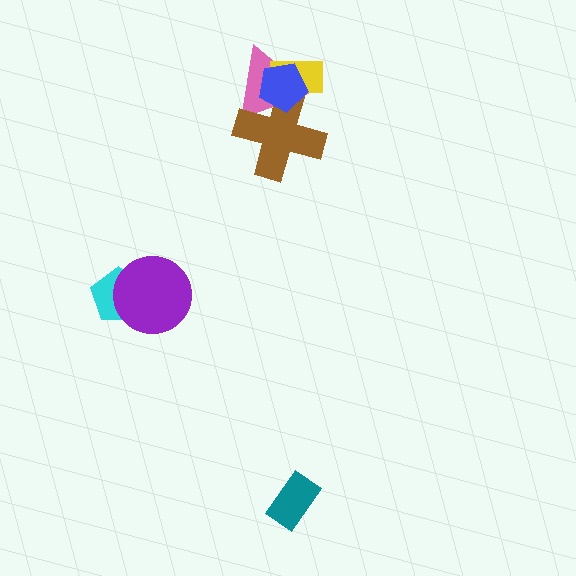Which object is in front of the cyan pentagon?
The purple circle is in front of the cyan pentagon.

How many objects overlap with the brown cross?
3 objects overlap with the brown cross.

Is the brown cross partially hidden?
Yes, it is partially covered by another shape.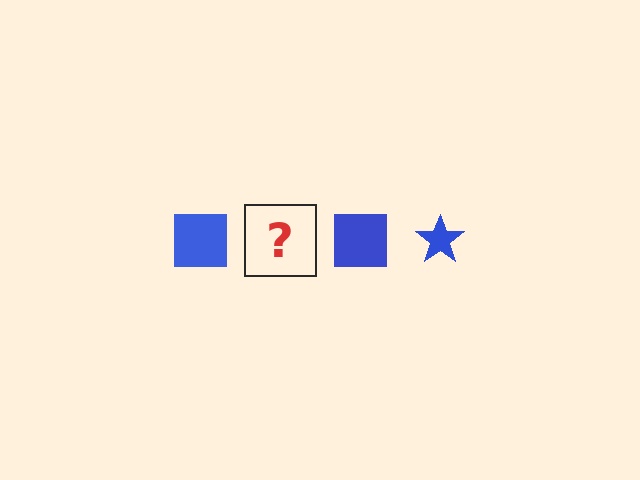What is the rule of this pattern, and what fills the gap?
The rule is that the pattern cycles through square, star shapes in blue. The gap should be filled with a blue star.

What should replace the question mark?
The question mark should be replaced with a blue star.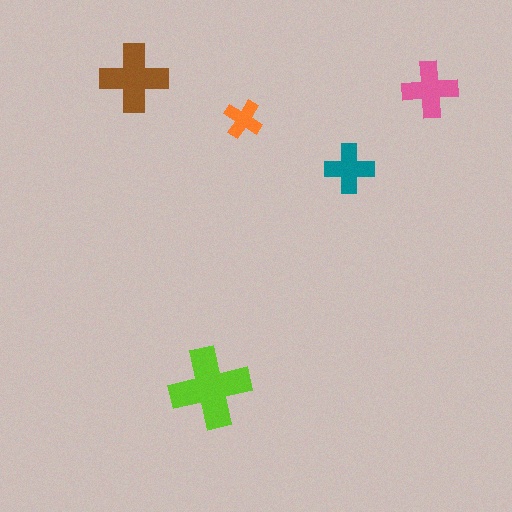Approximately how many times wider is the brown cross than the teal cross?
About 1.5 times wider.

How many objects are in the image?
There are 5 objects in the image.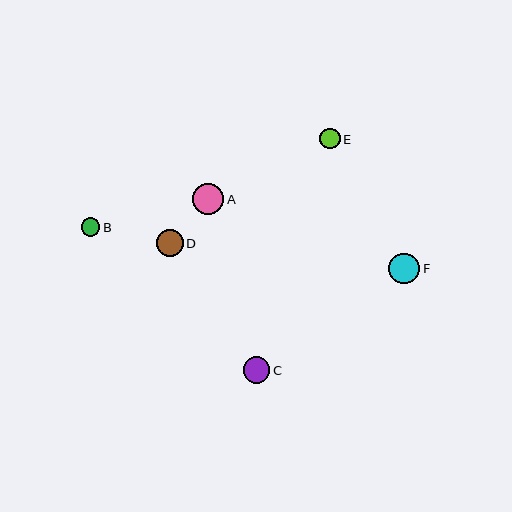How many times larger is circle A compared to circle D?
Circle A is approximately 1.2 times the size of circle D.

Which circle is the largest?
Circle A is the largest with a size of approximately 31 pixels.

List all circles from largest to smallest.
From largest to smallest: A, F, C, D, E, B.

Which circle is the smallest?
Circle B is the smallest with a size of approximately 18 pixels.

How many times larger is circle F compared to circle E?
Circle F is approximately 1.5 times the size of circle E.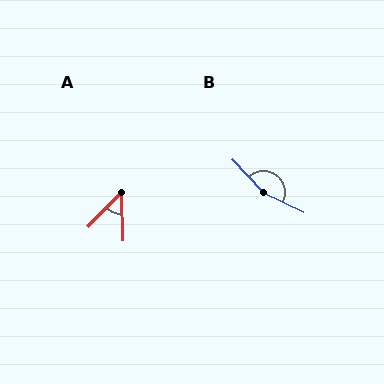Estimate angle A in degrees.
Approximately 46 degrees.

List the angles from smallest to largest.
A (46°), B (159°).